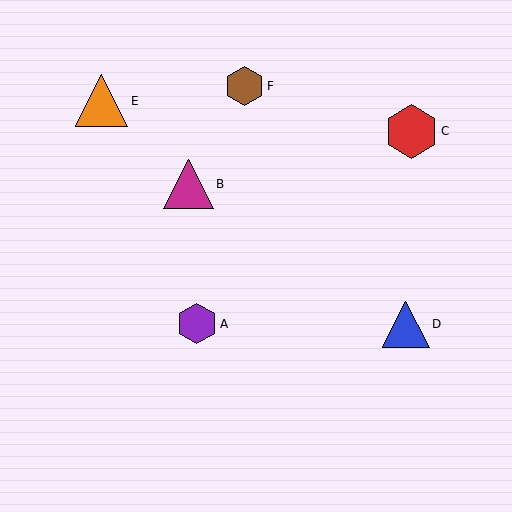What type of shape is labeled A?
Shape A is a purple hexagon.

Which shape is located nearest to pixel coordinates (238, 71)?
The brown hexagon (labeled F) at (244, 86) is nearest to that location.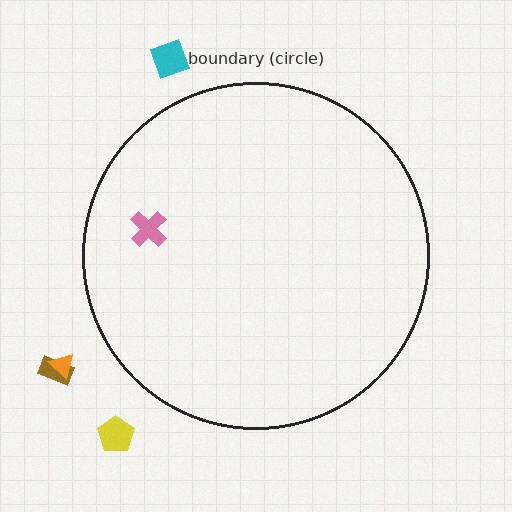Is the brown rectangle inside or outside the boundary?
Outside.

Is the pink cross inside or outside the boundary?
Inside.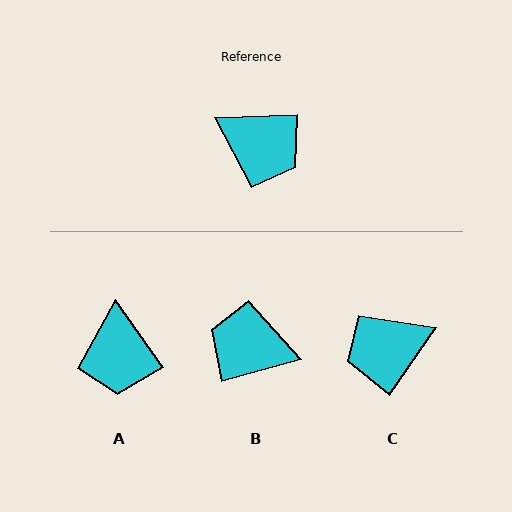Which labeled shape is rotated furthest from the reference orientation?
B, about 166 degrees away.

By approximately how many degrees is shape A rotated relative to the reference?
Approximately 57 degrees clockwise.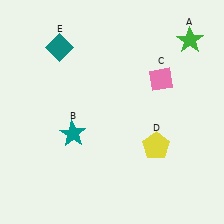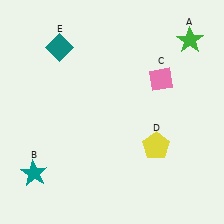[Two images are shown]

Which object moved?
The teal star (B) moved down.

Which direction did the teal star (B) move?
The teal star (B) moved down.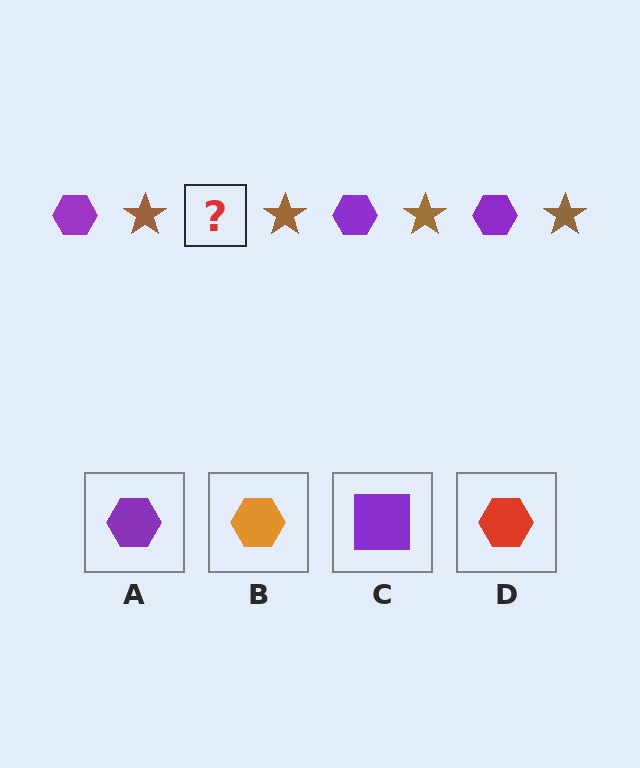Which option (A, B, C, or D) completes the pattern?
A.